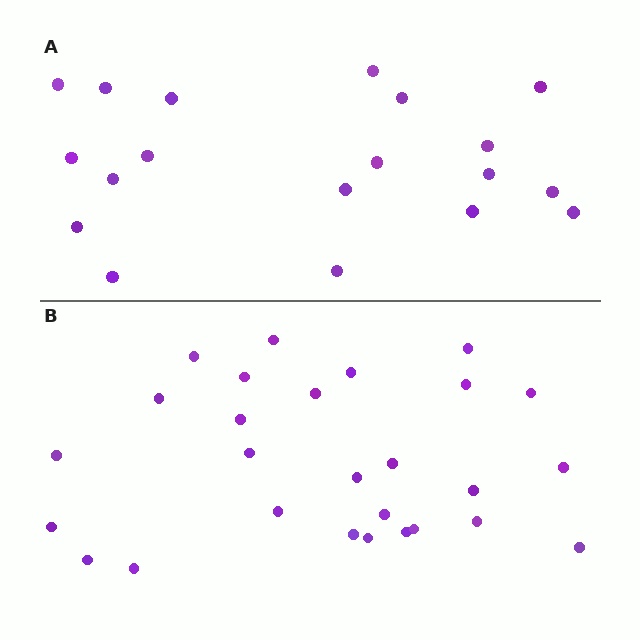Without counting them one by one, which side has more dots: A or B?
Region B (the bottom region) has more dots.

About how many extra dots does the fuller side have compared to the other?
Region B has roughly 8 or so more dots than region A.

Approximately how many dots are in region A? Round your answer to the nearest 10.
About 20 dots. (The exact count is 19, which rounds to 20.)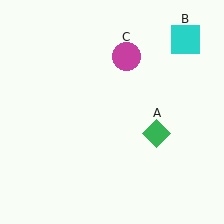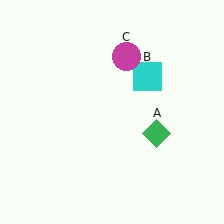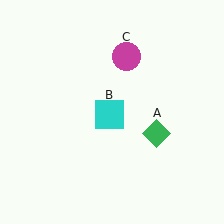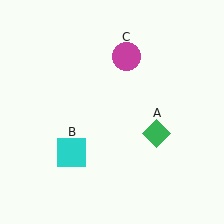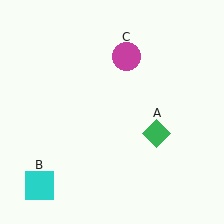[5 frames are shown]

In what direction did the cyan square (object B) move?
The cyan square (object B) moved down and to the left.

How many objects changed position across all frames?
1 object changed position: cyan square (object B).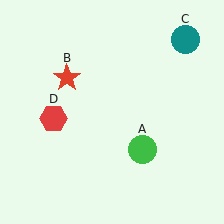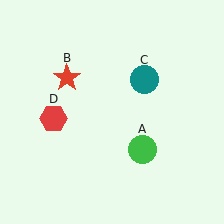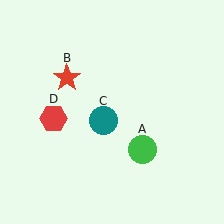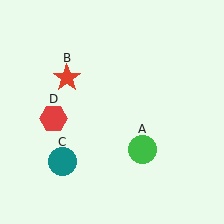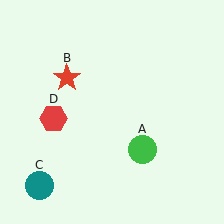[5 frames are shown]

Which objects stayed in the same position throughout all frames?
Green circle (object A) and red star (object B) and red hexagon (object D) remained stationary.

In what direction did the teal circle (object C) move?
The teal circle (object C) moved down and to the left.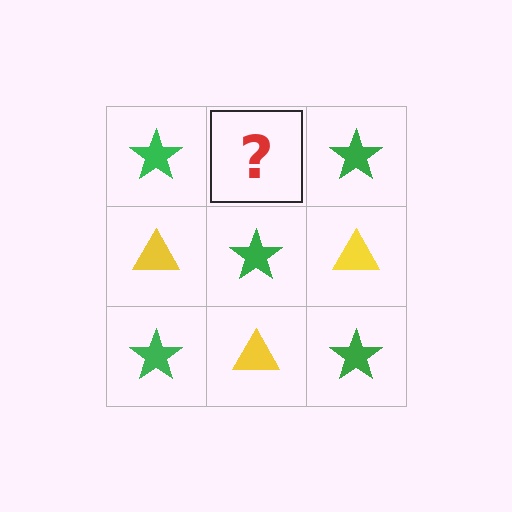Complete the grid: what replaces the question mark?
The question mark should be replaced with a yellow triangle.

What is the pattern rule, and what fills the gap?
The rule is that it alternates green star and yellow triangle in a checkerboard pattern. The gap should be filled with a yellow triangle.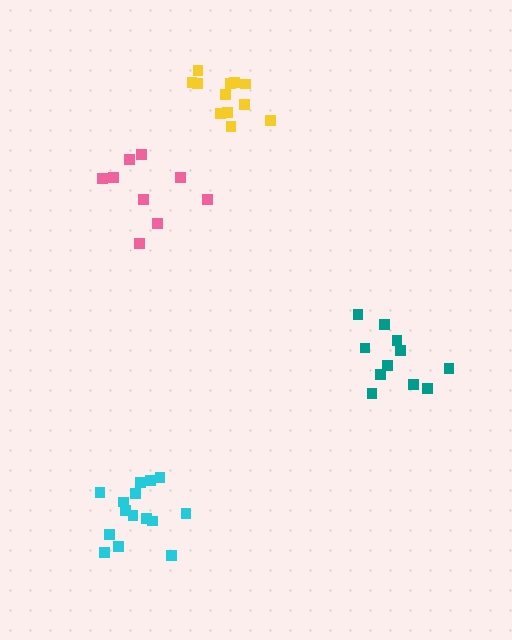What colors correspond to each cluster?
The clusters are colored: pink, cyan, yellow, teal.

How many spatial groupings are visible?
There are 4 spatial groupings.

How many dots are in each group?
Group 1: 9 dots, Group 2: 15 dots, Group 3: 12 dots, Group 4: 11 dots (47 total).